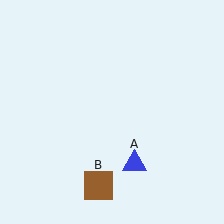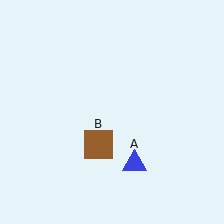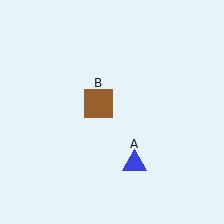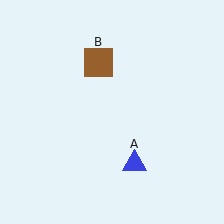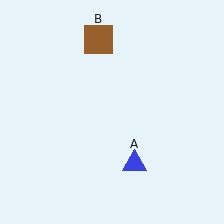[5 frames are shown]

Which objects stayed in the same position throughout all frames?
Blue triangle (object A) remained stationary.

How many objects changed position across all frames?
1 object changed position: brown square (object B).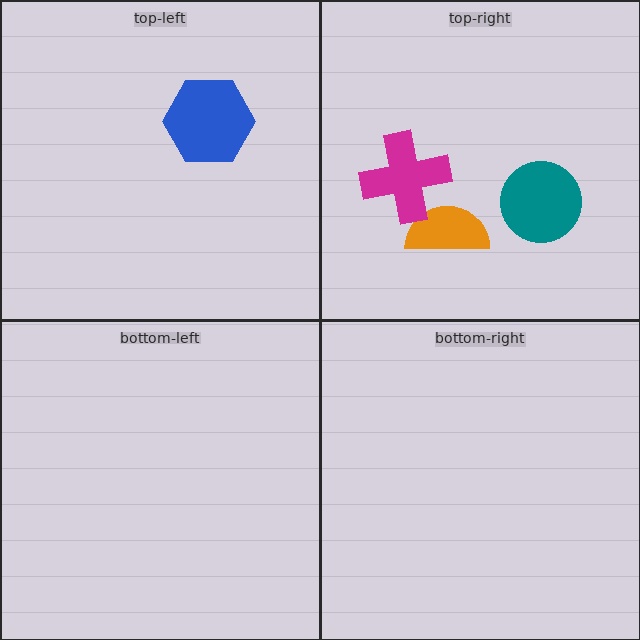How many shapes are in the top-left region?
1.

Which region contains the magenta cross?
The top-right region.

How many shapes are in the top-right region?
3.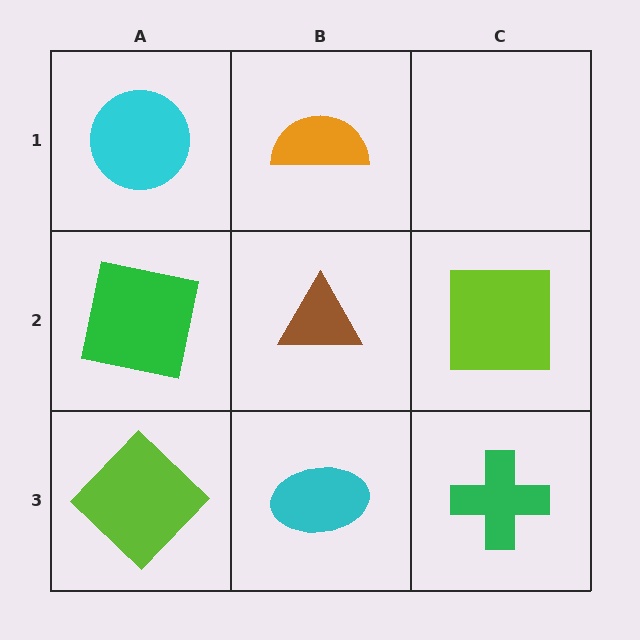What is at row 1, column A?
A cyan circle.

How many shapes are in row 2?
3 shapes.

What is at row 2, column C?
A lime square.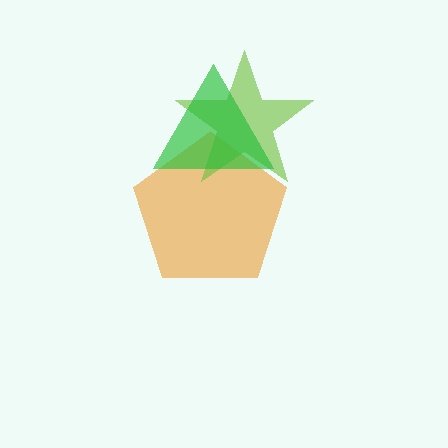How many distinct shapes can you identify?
There are 3 distinct shapes: an orange pentagon, a lime star, a green triangle.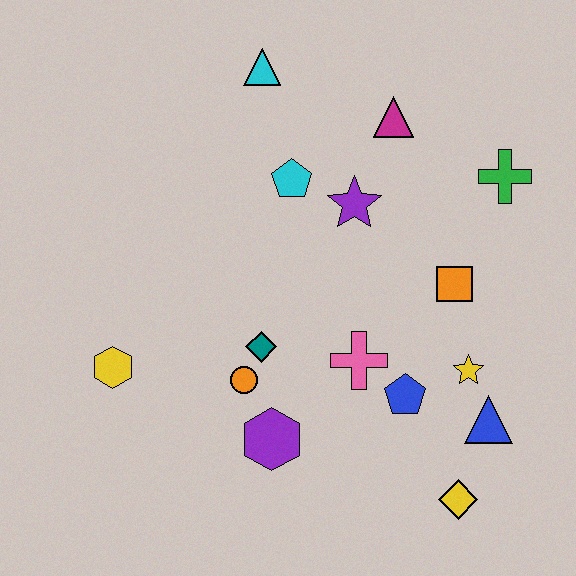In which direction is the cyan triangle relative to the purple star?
The cyan triangle is above the purple star.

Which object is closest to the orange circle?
The teal diamond is closest to the orange circle.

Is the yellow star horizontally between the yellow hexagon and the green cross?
Yes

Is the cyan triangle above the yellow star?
Yes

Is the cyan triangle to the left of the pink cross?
Yes